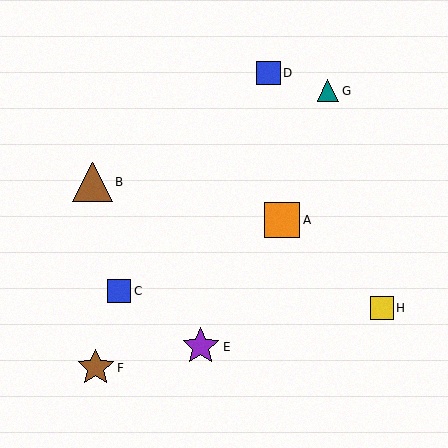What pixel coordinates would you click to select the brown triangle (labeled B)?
Click at (93, 182) to select the brown triangle B.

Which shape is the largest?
The brown triangle (labeled B) is the largest.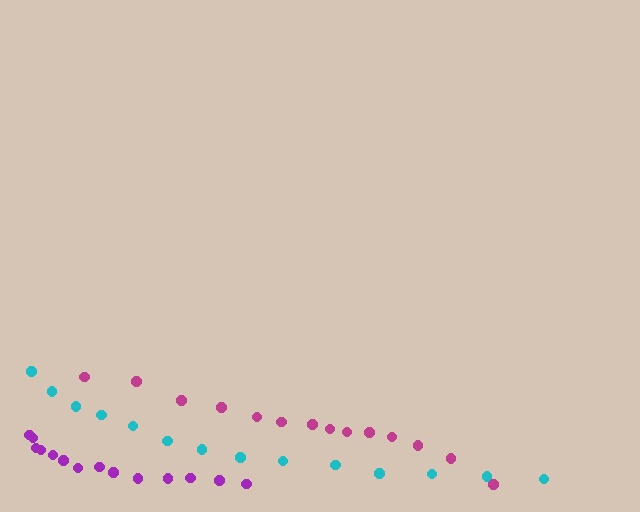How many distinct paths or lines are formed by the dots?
There are 3 distinct paths.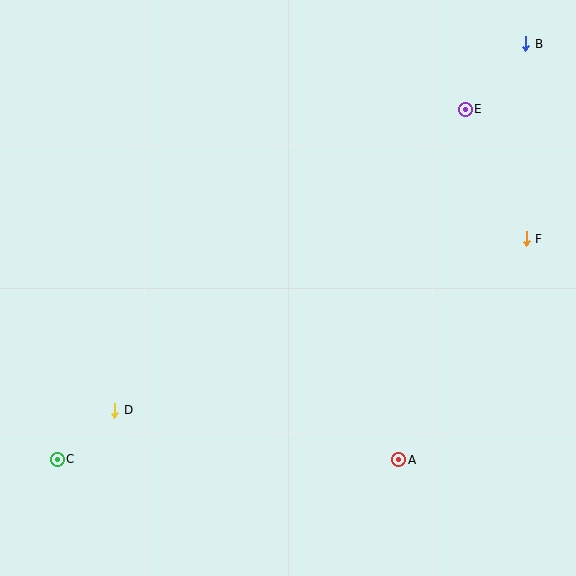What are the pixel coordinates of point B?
Point B is at (526, 44).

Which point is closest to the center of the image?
Point A at (399, 460) is closest to the center.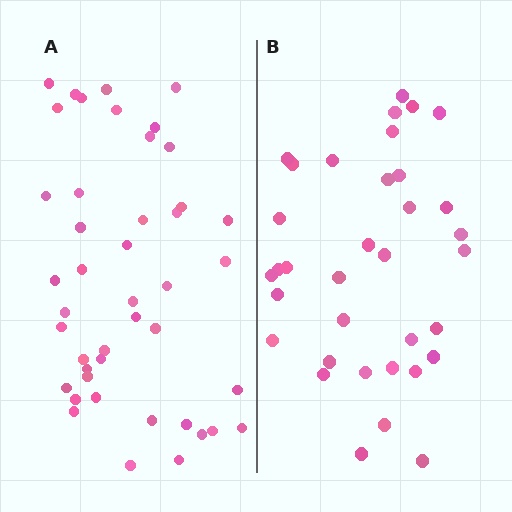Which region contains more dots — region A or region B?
Region A (the left region) has more dots.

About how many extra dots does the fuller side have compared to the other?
Region A has roughly 8 or so more dots than region B.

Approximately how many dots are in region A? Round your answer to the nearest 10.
About 40 dots. (The exact count is 44, which rounds to 40.)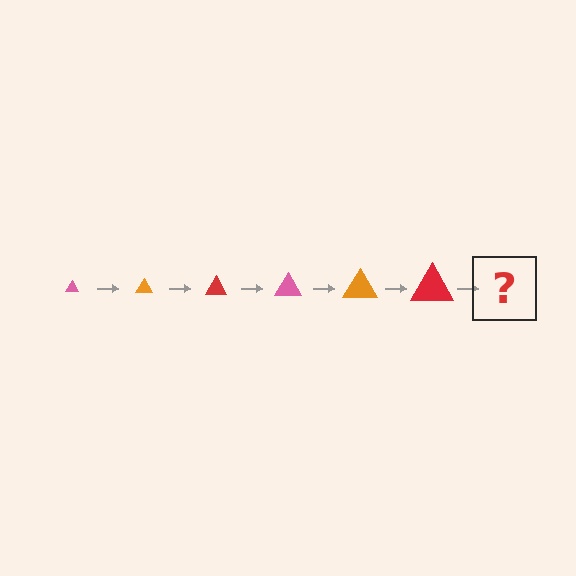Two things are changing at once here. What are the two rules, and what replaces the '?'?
The two rules are that the triangle grows larger each step and the color cycles through pink, orange, and red. The '?' should be a pink triangle, larger than the previous one.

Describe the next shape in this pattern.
It should be a pink triangle, larger than the previous one.